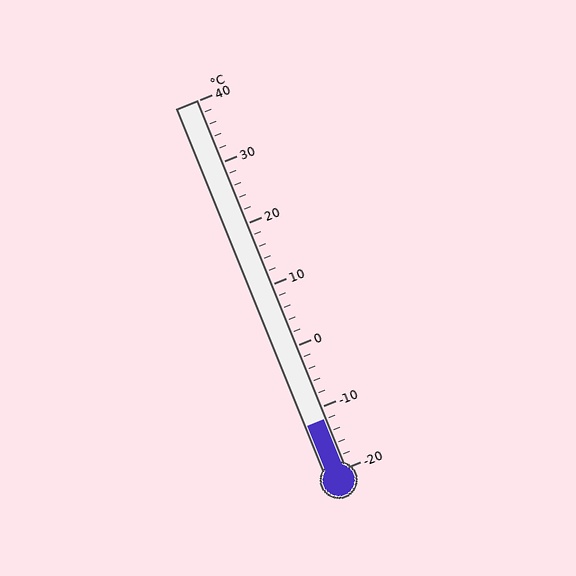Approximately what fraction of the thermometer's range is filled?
The thermometer is filled to approximately 15% of its range.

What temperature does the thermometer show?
The thermometer shows approximately -12°C.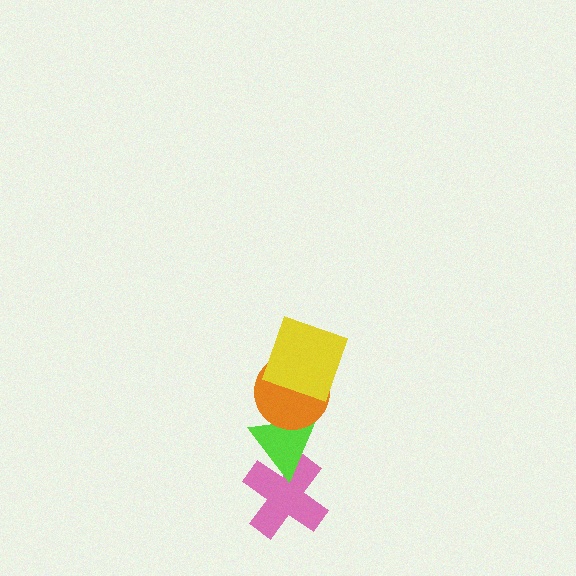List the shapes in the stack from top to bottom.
From top to bottom: the yellow square, the orange circle, the lime triangle, the pink cross.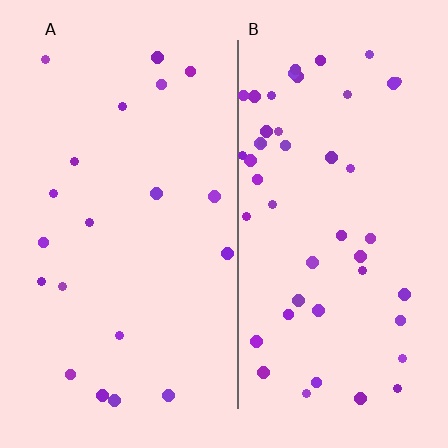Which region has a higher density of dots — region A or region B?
B (the right).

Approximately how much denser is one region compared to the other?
Approximately 2.5× — region B over region A.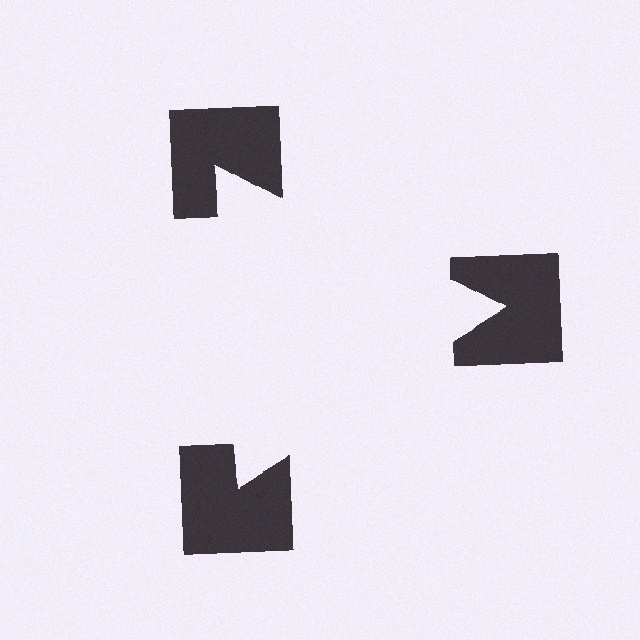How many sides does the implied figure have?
3 sides.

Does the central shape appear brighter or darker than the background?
It typically appears slightly brighter than the background, even though no actual brightness change is drawn.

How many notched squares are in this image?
There are 3 — one at each vertex of the illusory triangle.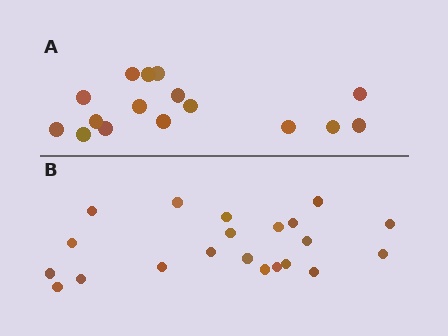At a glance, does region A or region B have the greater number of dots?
Region B (the bottom region) has more dots.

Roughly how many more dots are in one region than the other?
Region B has about 5 more dots than region A.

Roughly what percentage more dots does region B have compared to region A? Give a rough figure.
About 30% more.